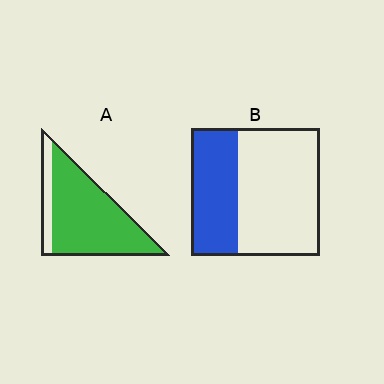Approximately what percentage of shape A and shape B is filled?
A is approximately 85% and B is approximately 35%.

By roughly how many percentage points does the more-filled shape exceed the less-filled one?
By roughly 45 percentage points (A over B).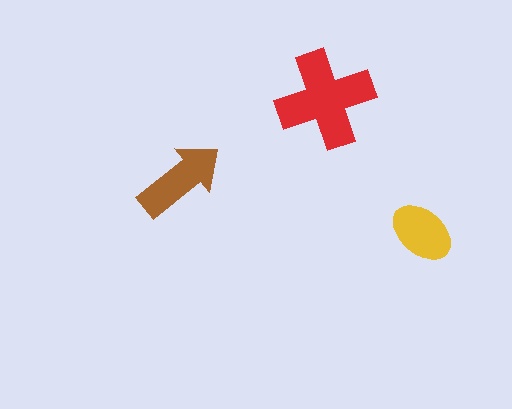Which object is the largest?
The red cross.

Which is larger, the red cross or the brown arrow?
The red cross.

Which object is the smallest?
The yellow ellipse.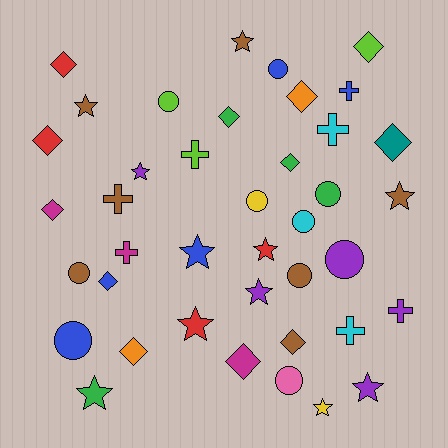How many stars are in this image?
There are 11 stars.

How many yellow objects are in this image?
There are 2 yellow objects.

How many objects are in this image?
There are 40 objects.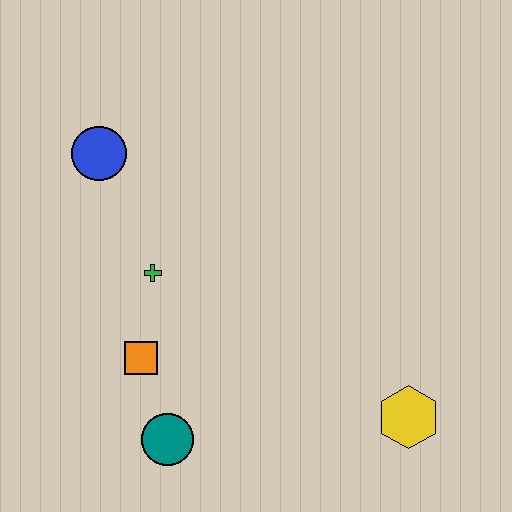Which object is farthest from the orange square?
The yellow hexagon is farthest from the orange square.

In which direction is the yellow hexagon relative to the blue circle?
The yellow hexagon is to the right of the blue circle.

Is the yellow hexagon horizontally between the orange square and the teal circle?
No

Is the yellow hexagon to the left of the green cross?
No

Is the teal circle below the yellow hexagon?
Yes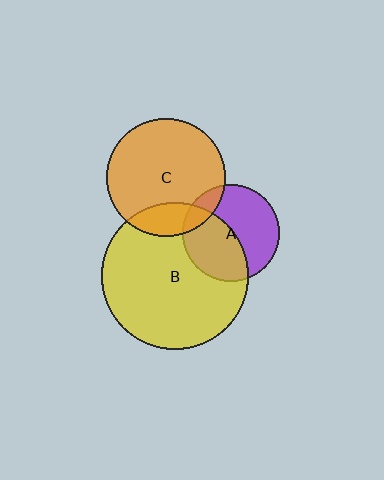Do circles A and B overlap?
Yes.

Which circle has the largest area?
Circle B (yellow).